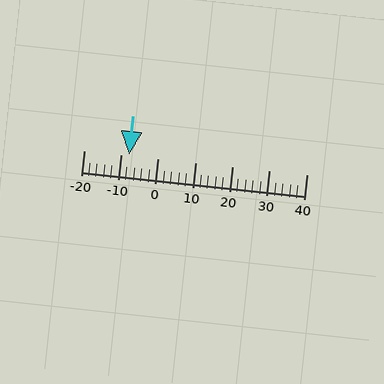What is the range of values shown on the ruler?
The ruler shows values from -20 to 40.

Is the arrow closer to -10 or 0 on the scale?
The arrow is closer to -10.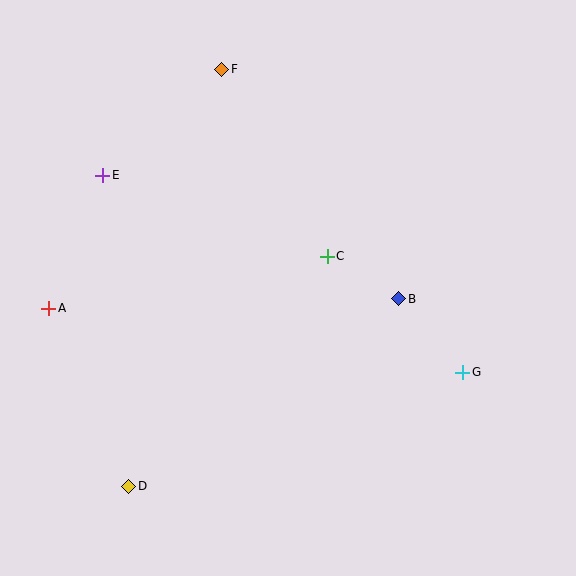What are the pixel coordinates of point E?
Point E is at (103, 175).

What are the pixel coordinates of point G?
Point G is at (463, 372).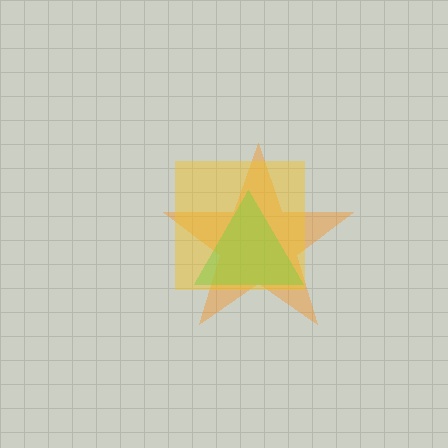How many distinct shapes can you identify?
There are 3 distinct shapes: an orange star, a yellow square, a lime triangle.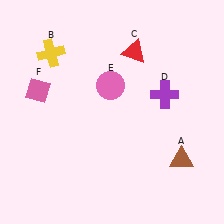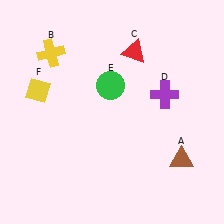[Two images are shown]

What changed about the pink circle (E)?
In Image 1, E is pink. In Image 2, it changed to green.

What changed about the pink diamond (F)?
In Image 1, F is pink. In Image 2, it changed to yellow.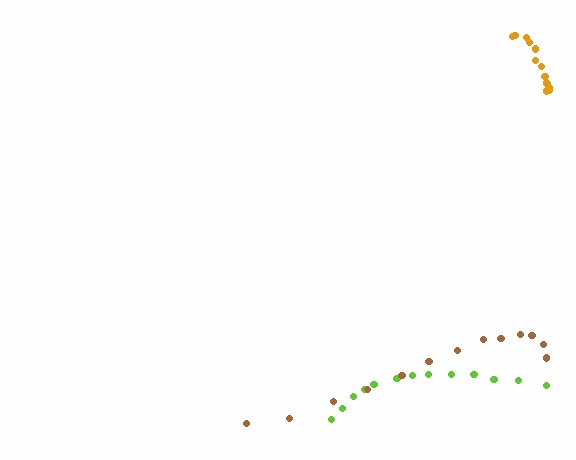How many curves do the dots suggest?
There are 3 distinct paths.